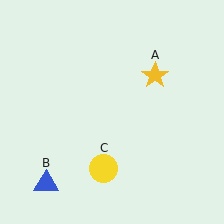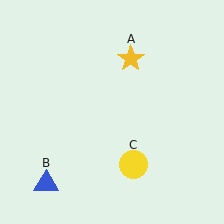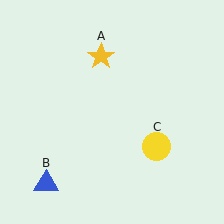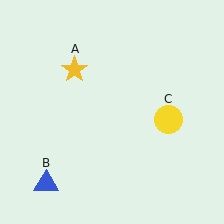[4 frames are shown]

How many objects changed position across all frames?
2 objects changed position: yellow star (object A), yellow circle (object C).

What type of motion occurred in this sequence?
The yellow star (object A), yellow circle (object C) rotated counterclockwise around the center of the scene.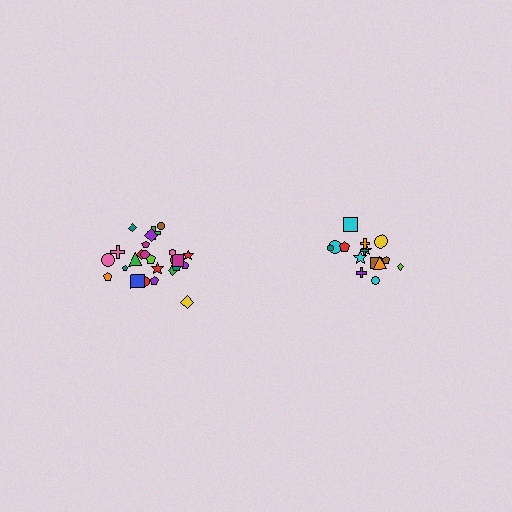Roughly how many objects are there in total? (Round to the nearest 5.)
Roughly 40 objects in total.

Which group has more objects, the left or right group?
The left group.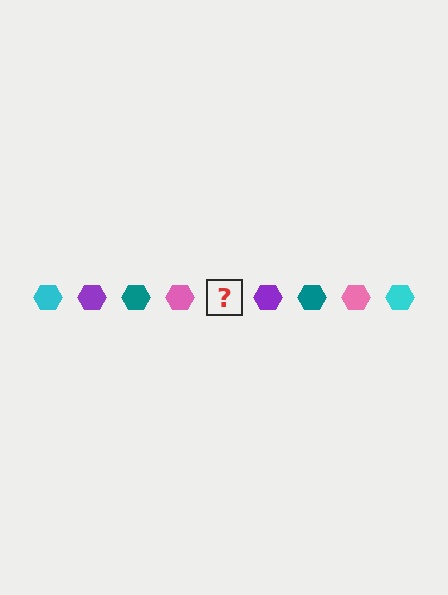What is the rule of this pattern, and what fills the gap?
The rule is that the pattern cycles through cyan, purple, teal, pink hexagons. The gap should be filled with a cyan hexagon.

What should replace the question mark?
The question mark should be replaced with a cyan hexagon.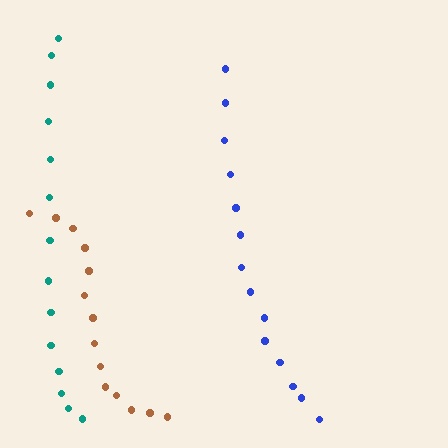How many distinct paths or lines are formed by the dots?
There are 3 distinct paths.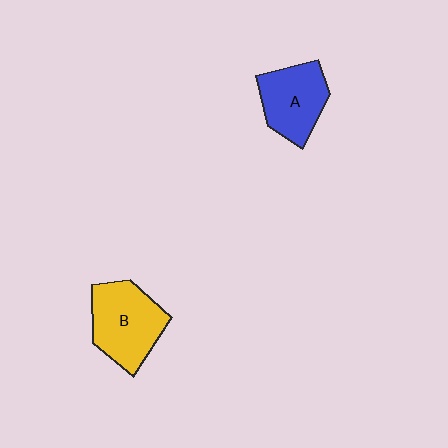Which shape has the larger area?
Shape B (yellow).